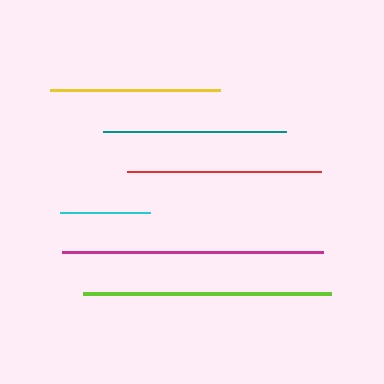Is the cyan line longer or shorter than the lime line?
The lime line is longer than the cyan line.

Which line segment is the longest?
The magenta line is the longest at approximately 261 pixels.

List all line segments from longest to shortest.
From longest to shortest: magenta, lime, red, teal, yellow, cyan.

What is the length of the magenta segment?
The magenta segment is approximately 261 pixels long.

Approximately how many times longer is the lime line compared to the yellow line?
The lime line is approximately 1.5 times the length of the yellow line.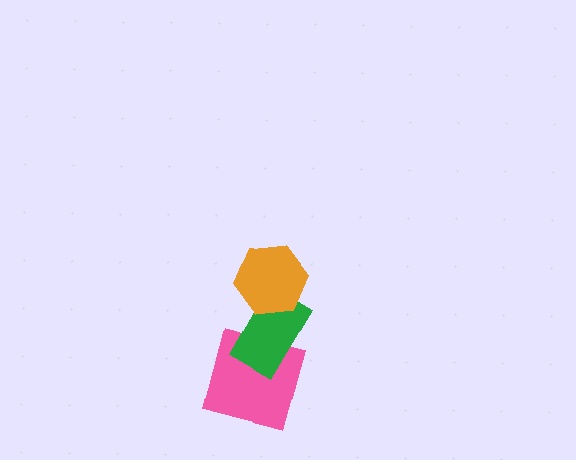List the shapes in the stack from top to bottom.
From top to bottom: the orange hexagon, the green rectangle, the pink square.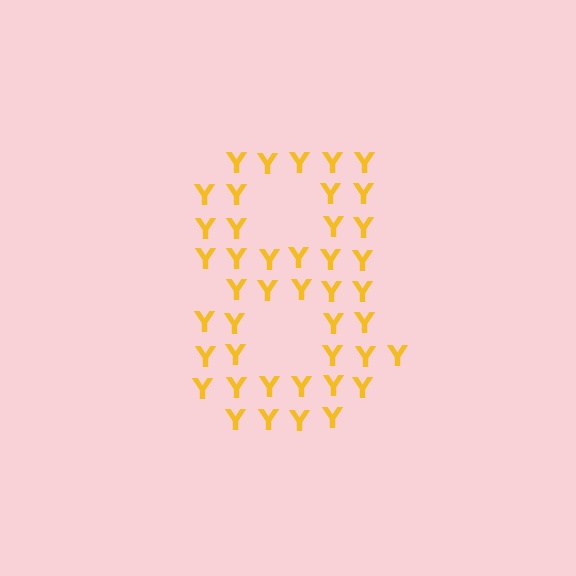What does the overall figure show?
The overall figure shows the digit 8.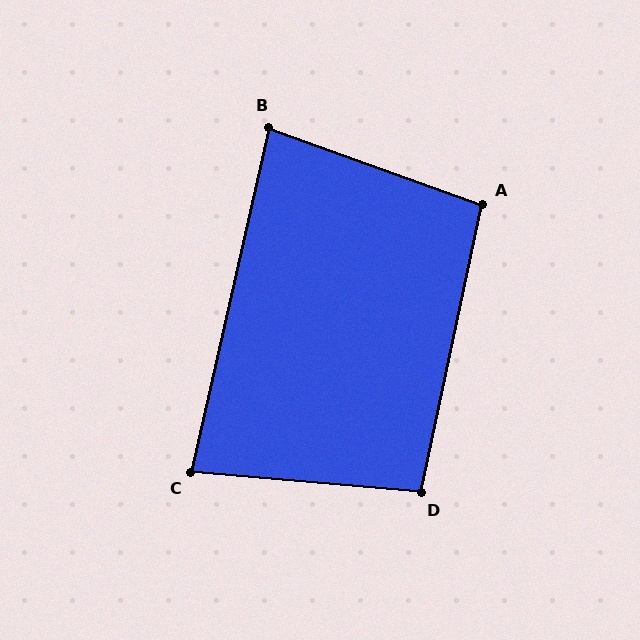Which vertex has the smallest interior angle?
C, at approximately 82 degrees.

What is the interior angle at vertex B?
Approximately 83 degrees (acute).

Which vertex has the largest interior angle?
A, at approximately 98 degrees.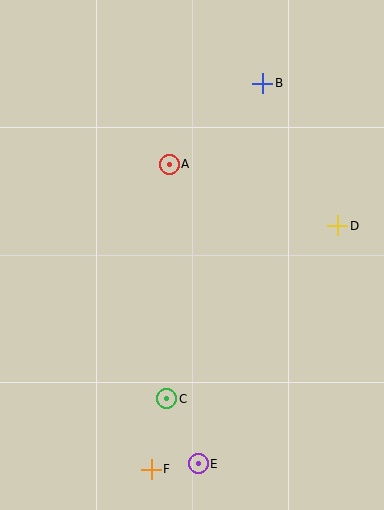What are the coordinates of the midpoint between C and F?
The midpoint between C and F is at (159, 434).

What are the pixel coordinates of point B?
Point B is at (263, 83).